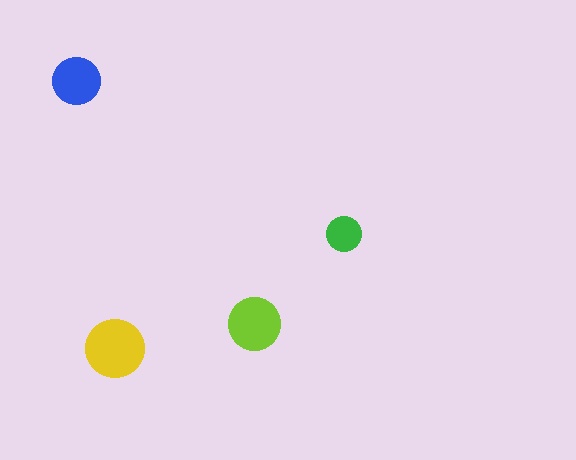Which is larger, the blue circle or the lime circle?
The lime one.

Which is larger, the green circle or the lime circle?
The lime one.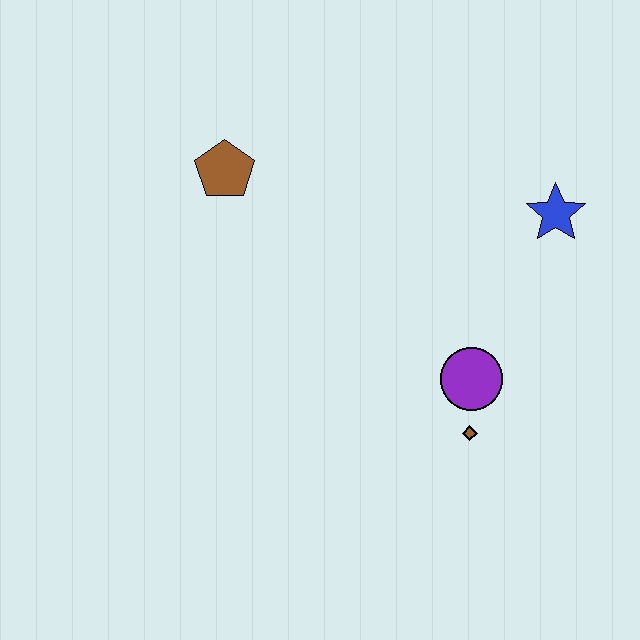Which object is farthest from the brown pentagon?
The brown diamond is farthest from the brown pentagon.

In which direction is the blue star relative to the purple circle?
The blue star is above the purple circle.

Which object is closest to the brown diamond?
The purple circle is closest to the brown diamond.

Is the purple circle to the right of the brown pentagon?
Yes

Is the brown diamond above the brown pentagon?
No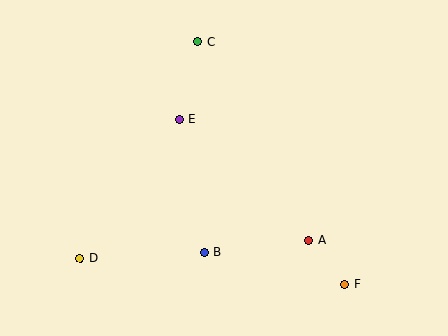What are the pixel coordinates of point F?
Point F is at (344, 284).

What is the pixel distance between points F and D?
The distance between F and D is 265 pixels.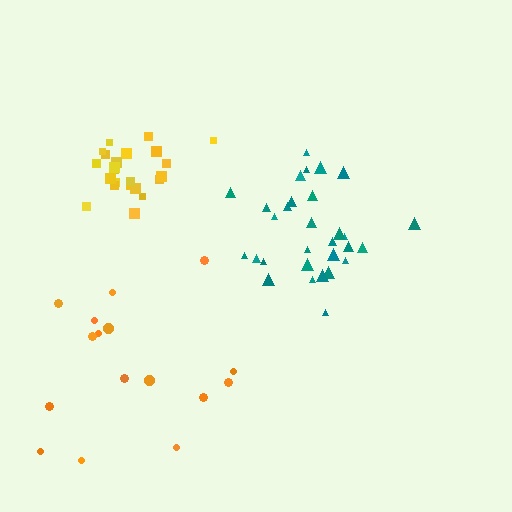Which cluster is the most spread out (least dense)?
Orange.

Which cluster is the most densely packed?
Yellow.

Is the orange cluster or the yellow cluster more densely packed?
Yellow.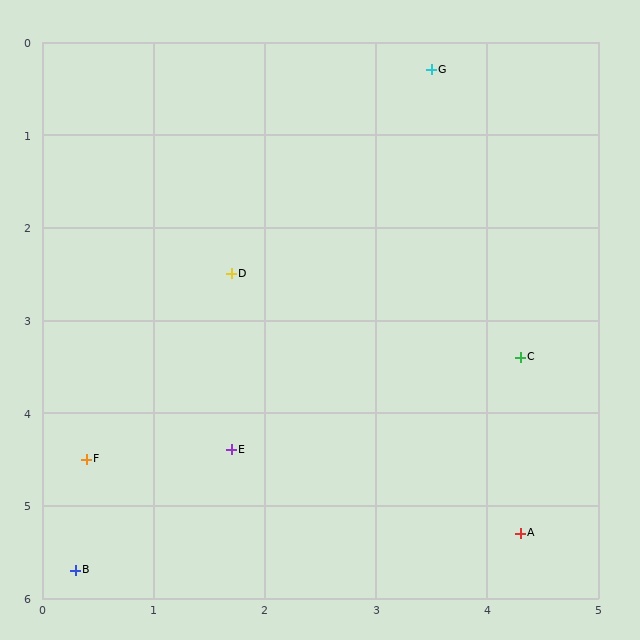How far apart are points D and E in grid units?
Points D and E are about 1.9 grid units apart.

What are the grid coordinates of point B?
Point B is at approximately (0.3, 5.7).